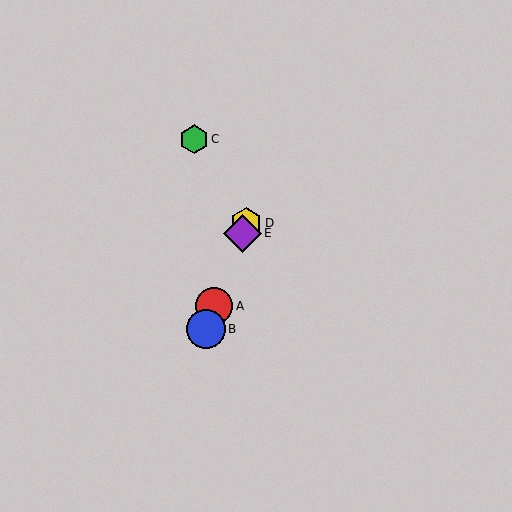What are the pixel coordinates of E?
Object E is at (242, 233).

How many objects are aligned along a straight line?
4 objects (A, B, D, E) are aligned along a straight line.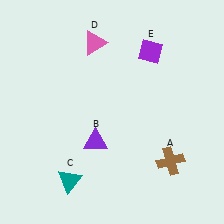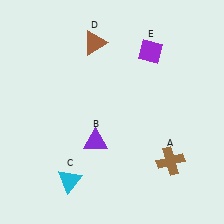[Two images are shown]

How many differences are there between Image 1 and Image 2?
There are 2 differences between the two images.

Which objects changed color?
C changed from teal to cyan. D changed from pink to brown.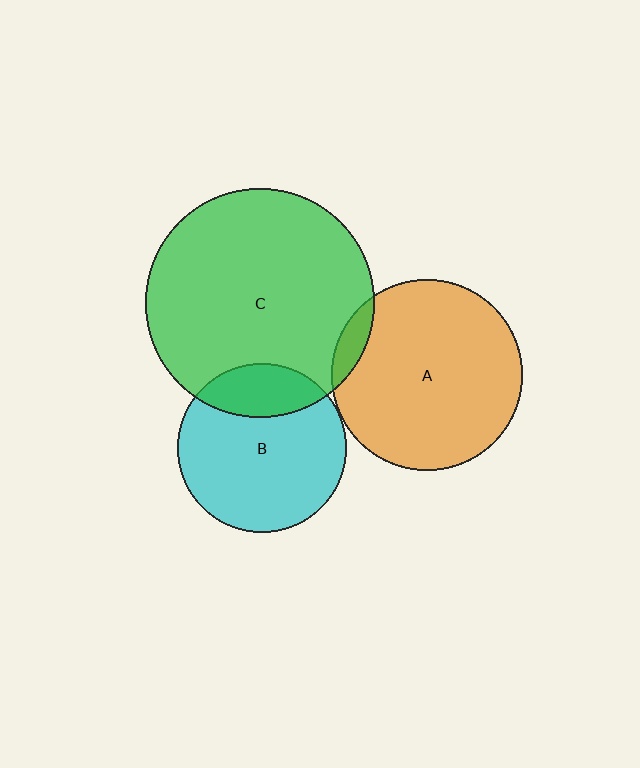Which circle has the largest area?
Circle C (green).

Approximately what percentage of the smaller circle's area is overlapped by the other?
Approximately 5%.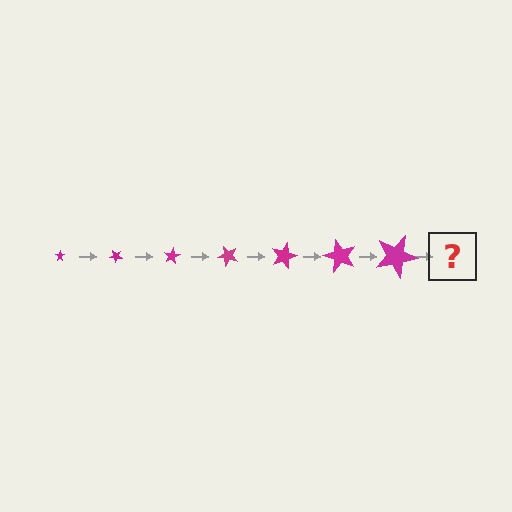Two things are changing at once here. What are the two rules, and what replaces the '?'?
The two rules are that the star grows larger each step and it rotates 40 degrees each step. The '?' should be a star, larger than the previous one and rotated 280 degrees from the start.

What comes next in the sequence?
The next element should be a star, larger than the previous one and rotated 280 degrees from the start.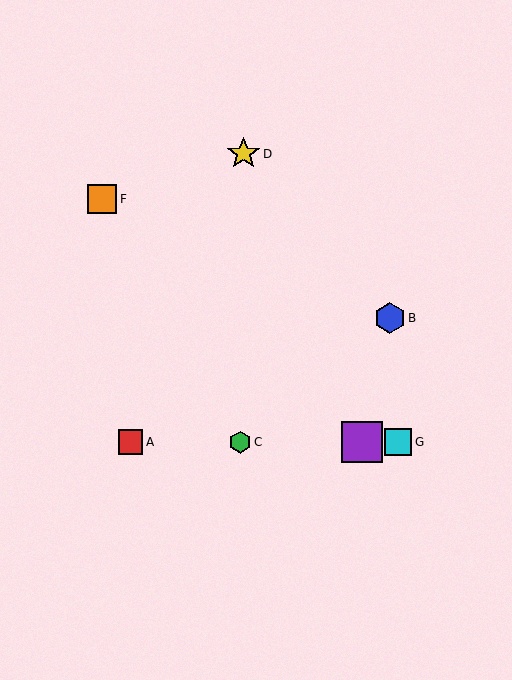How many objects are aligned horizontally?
4 objects (A, C, E, G) are aligned horizontally.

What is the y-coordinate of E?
Object E is at y≈442.